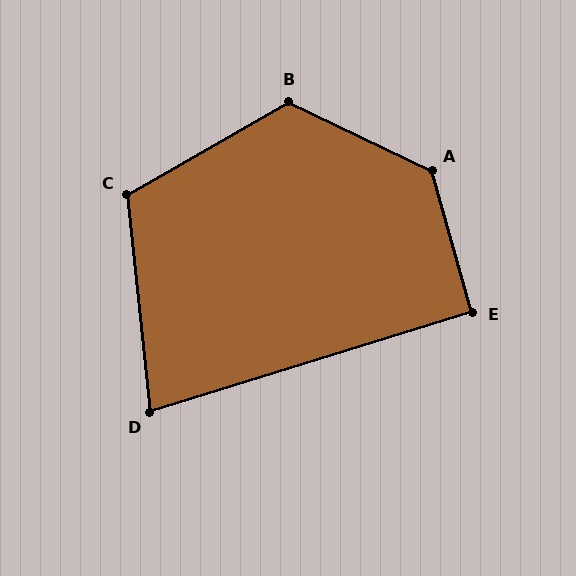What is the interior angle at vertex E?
Approximately 91 degrees (approximately right).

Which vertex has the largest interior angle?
A, at approximately 131 degrees.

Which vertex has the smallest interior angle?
D, at approximately 79 degrees.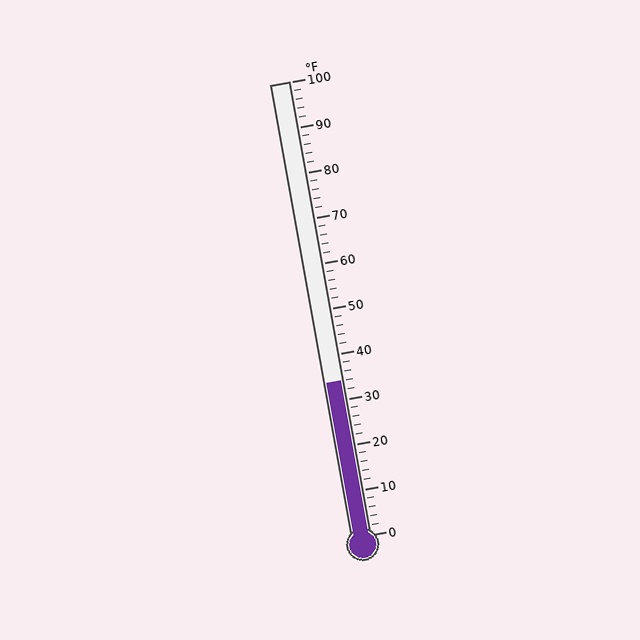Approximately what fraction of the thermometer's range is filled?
The thermometer is filled to approximately 35% of its range.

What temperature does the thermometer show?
The thermometer shows approximately 34°F.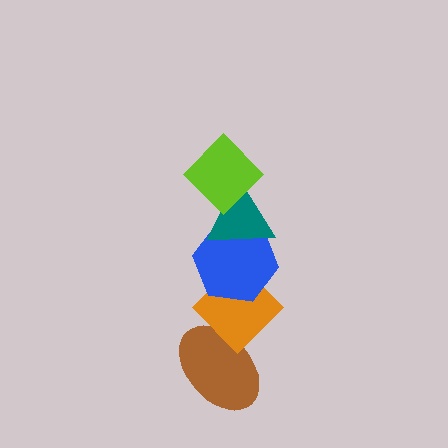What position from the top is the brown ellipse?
The brown ellipse is 5th from the top.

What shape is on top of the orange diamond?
The blue hexagon is on top of the orange diamond.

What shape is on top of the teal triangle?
The lime diamond is on top of the teal triangle.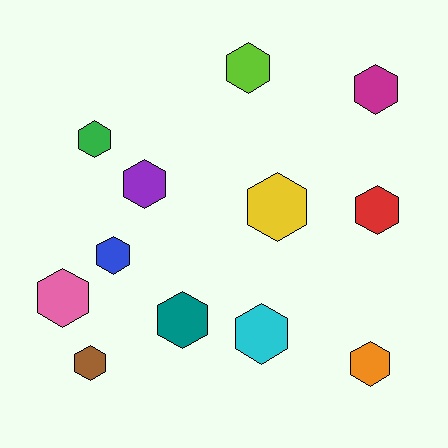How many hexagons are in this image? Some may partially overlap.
There are 12 hexagons.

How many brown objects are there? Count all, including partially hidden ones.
There is 1 brown object.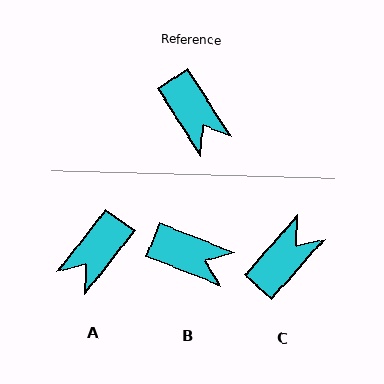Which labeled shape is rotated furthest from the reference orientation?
C, about 106 degrees away.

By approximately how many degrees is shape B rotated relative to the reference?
Approximately 36 degrees counter-clockwise.